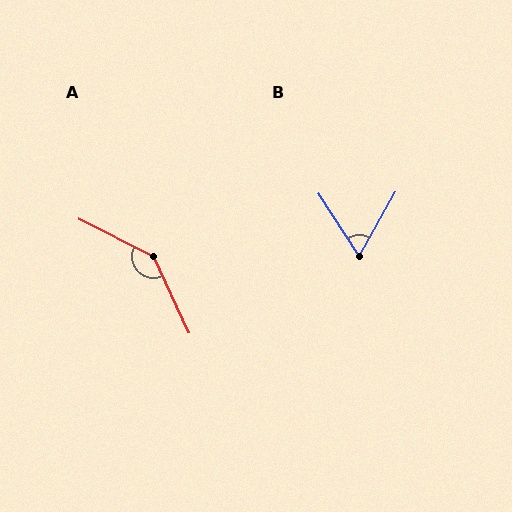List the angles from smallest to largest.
B (62°), A (142°).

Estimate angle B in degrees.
Approximately 62 degrees.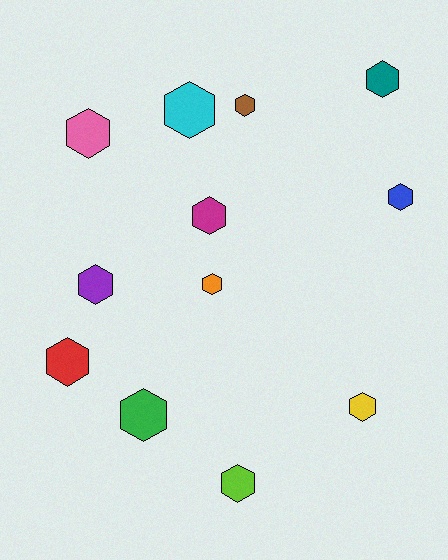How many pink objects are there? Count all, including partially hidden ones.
There is 1 pink object.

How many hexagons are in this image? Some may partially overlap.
There are 12 hexagons.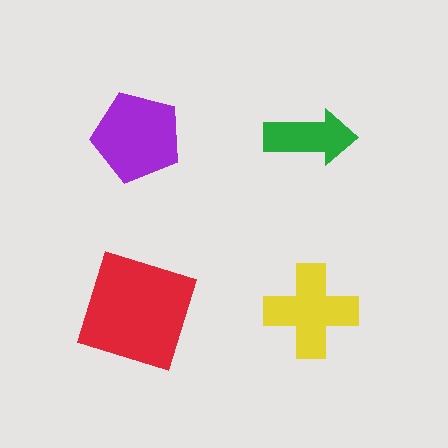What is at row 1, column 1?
A purple pentagon.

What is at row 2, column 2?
A yellow cross.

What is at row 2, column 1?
A red square.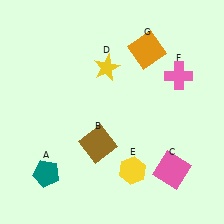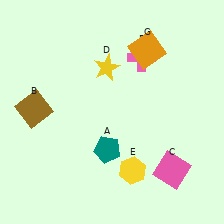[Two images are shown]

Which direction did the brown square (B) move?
The brown square (B) moved left.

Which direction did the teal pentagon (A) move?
The teal pentagon (A) moved right.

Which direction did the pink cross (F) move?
The pink cross (F) moved left.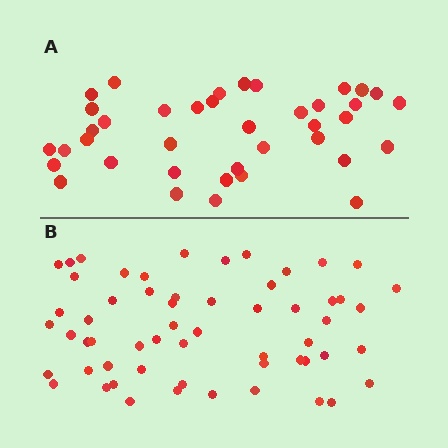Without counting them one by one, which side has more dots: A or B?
Region B (the bottom region) has more dots.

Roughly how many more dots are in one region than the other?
Region B has approximately 20 more dots than region A.